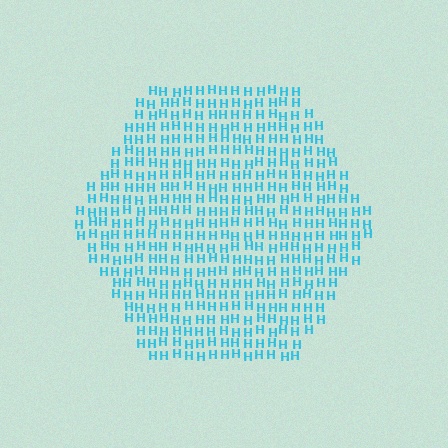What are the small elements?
The small elements are letter H's.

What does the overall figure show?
The overall figure shows a hexagon.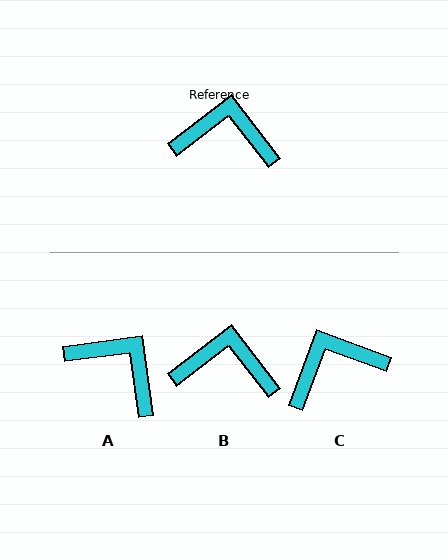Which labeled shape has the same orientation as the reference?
B.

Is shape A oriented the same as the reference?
No, it is off by about 30 degrees.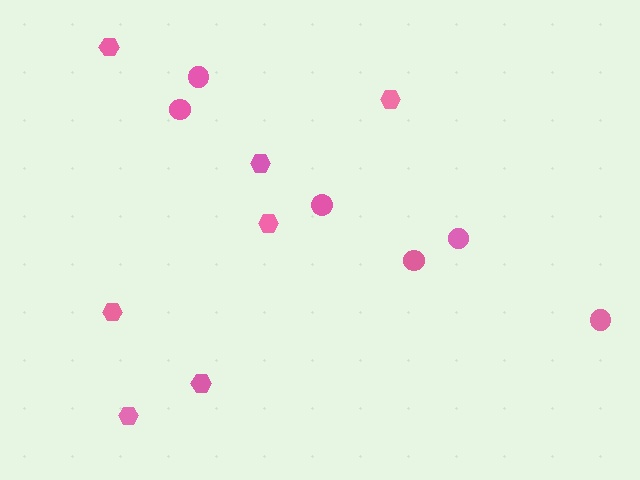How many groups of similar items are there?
There are 2 groups: one group of hexagons (7) and one group of circles (6).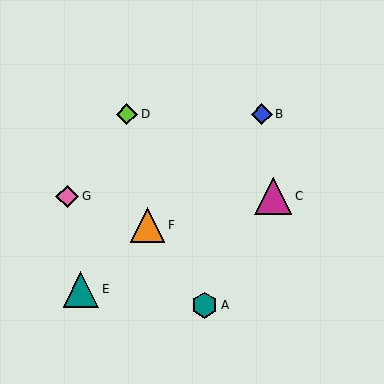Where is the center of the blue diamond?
The center of the blue diamond is at (262, 114).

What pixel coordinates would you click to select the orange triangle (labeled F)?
Click at (148, 225) to select the orange triangle F.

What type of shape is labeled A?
Shape A is a teal hexagon.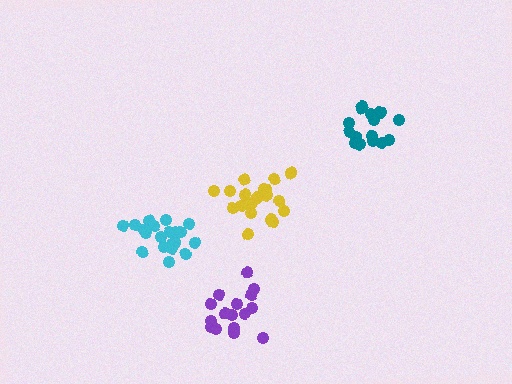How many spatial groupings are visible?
There are 4 spatial groupings.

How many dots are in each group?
Group 1: 17 dots, Group 2: 20 dots, Group 3: 16 dots, Group 4: 20 dots (73 total).